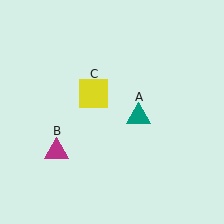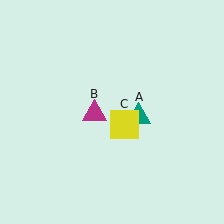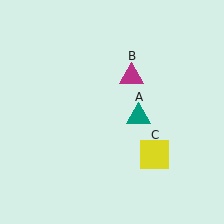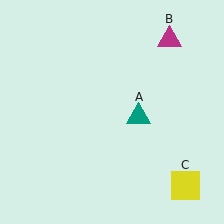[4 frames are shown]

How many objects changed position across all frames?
2 objects changed position: magenta triangle (object B), yellow square (object C).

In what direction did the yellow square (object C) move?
The yellow square (object C) moved down and to the right.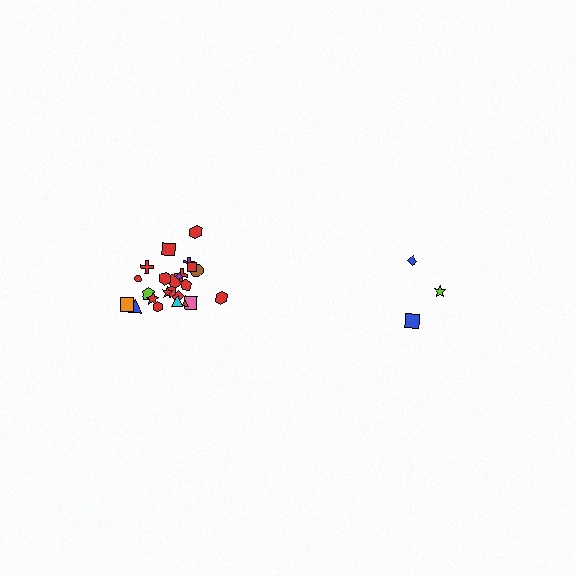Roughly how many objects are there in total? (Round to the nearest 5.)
Roughly 30 objects in total.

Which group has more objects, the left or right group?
The left group.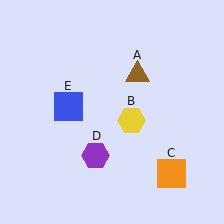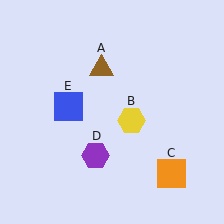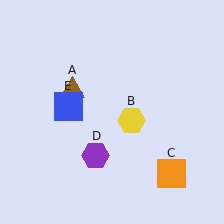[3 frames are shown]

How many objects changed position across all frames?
1 object changed position: brown triangle (object A).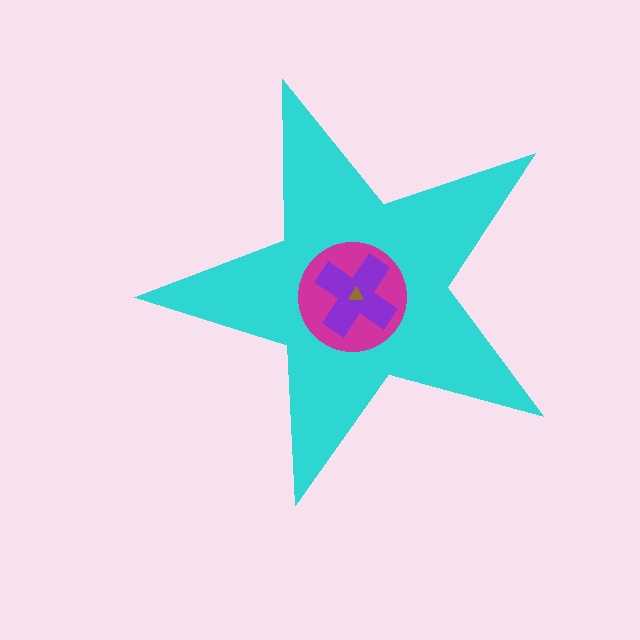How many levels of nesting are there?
4.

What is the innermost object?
The brown triangle.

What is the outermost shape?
The cyan star.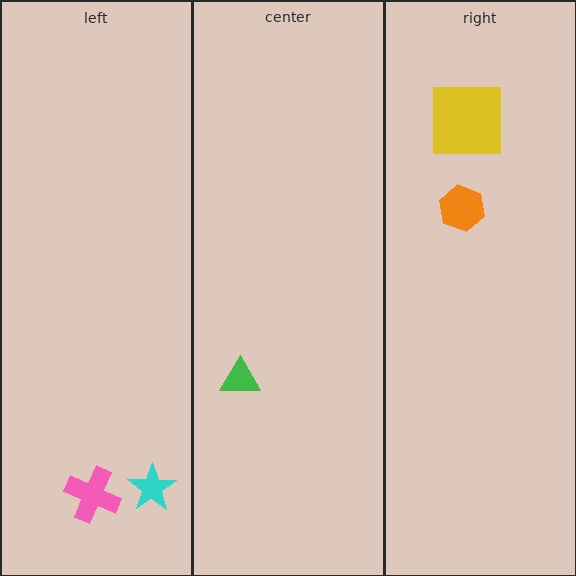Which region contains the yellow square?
The right region.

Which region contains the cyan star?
The left region.